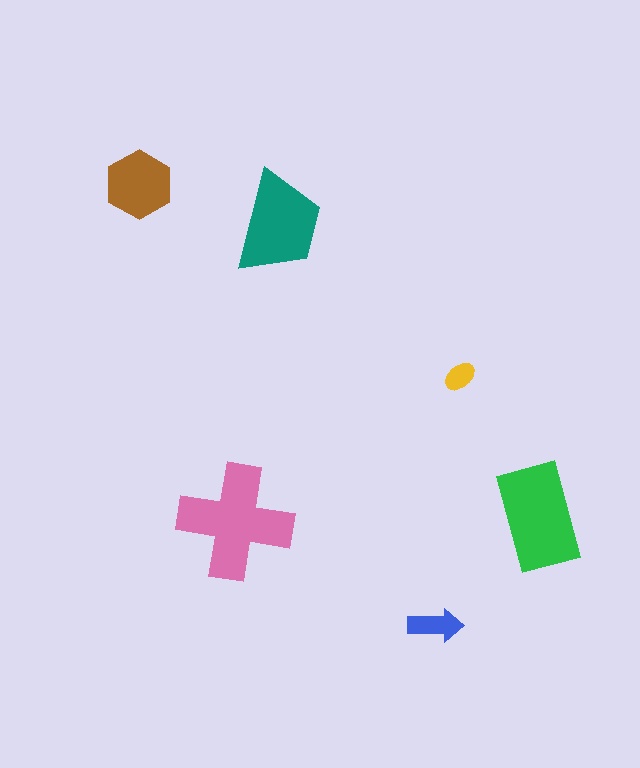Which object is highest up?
The brown hexagon is topmost.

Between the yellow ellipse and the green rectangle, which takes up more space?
The green rectangle.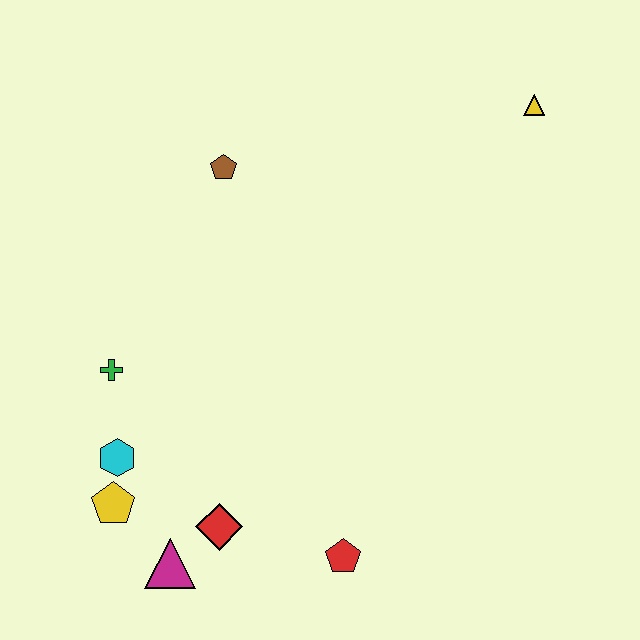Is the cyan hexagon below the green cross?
Yes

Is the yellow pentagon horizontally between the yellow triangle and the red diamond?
No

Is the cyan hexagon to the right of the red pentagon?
No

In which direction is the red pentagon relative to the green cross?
The red pentagon is to the right of the green cross.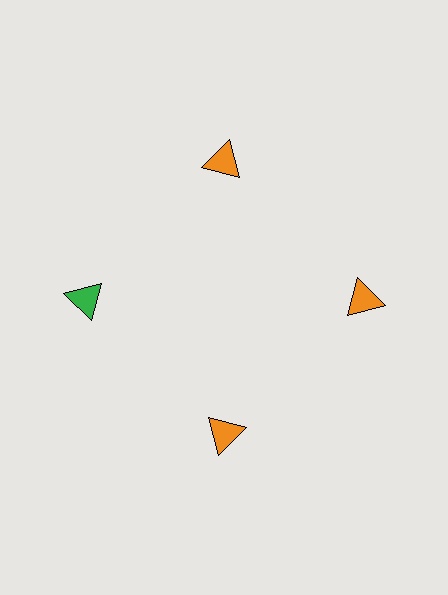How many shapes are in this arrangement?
There are 4 shapes arranged in a ring pattern.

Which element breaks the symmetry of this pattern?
The green triangle at roughly the 9 o'clock position breaks the symmetry. All other shapes are orange triangles.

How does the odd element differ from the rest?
It has a different color: green instead of orange.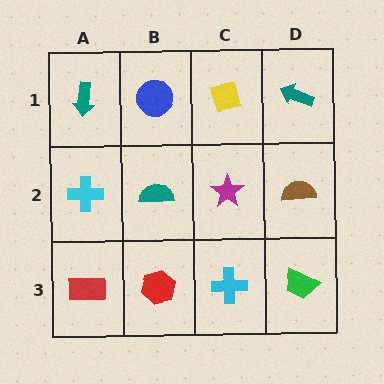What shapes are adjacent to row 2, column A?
A teal arrow (row 1, column A), a red rectangle (row 3, column A), a teal semicircle (row 2, column B).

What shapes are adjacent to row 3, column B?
A teal semicircle (row 2, column B), a red rectangle (row 3, column A), a cyan cross (row 3, column C).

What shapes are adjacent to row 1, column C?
A magenta star (row 2, column C), a blue circle (row 1, column B), a teal arrow (row 1, column D).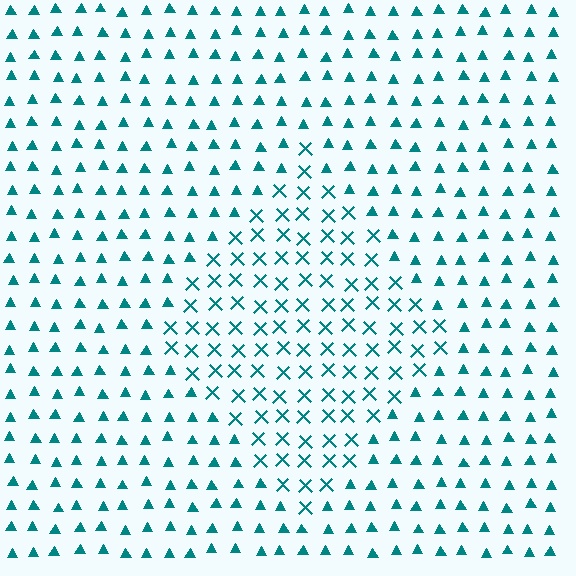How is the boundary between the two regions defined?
The boundary is defined by a change in element shape: X marks inside vs. triangles outside. All elements share the same color and spacing.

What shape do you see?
I see a diamond.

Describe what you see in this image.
The image is filled with small teal elements arranged in a uniform grid. A diamond-shaped region contains X marks, while the surrounding area contains triangles. The boundary is defined purely by the change in element shape.